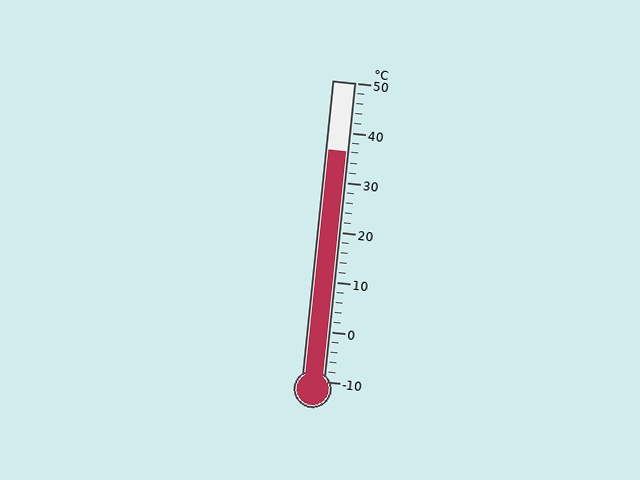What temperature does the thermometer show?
The thermometer shows approximately 36°C.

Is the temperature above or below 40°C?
The temperature is below 40°C.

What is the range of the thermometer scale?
The thermometer scale ranges from -10°C to 50°C.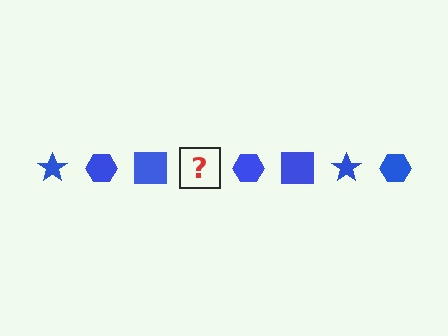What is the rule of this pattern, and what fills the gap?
The rule is that the pattern cycles through star, hexagon, square shapes in blue. The gap should be filled with a blue star.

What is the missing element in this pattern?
The missing element is a blue star.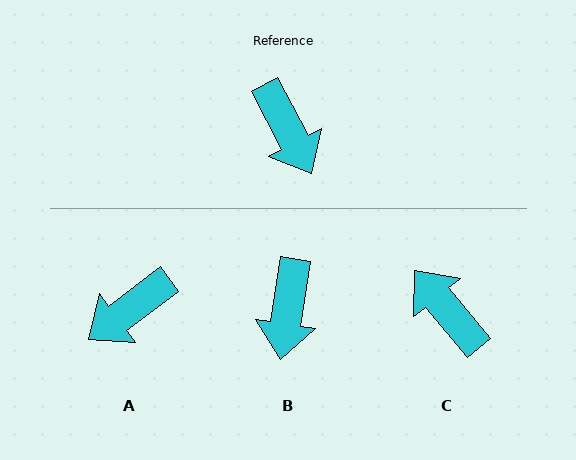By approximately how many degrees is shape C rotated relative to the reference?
Approximately 168 degrees clockwise.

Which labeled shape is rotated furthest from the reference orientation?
C, about 168 degrees away.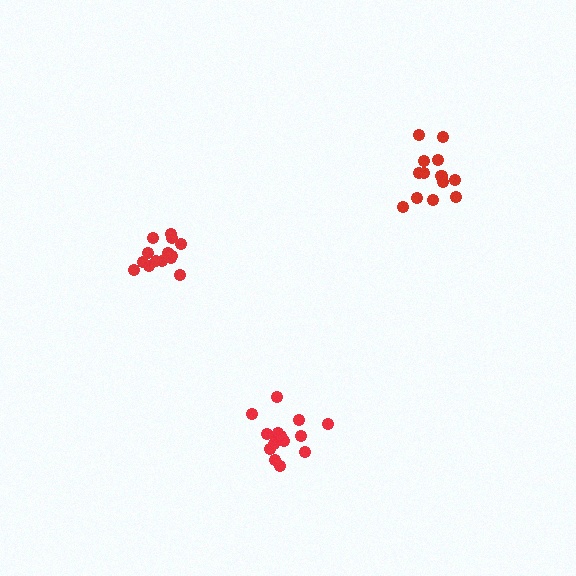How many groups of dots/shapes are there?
There are 3 groups.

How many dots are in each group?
Group 1: 14 dots, Group 2: 13 dots, Group 3: 15 dots (42 total).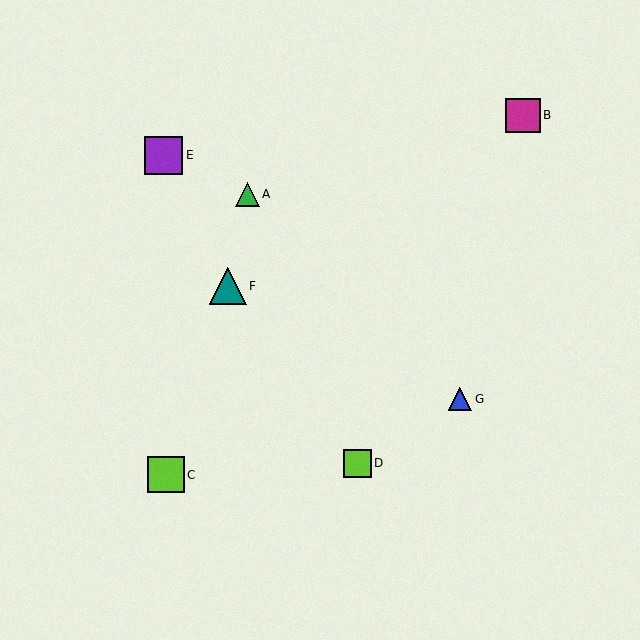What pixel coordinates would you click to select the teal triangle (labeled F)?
Click at (228, 286) to select the teal triangle F.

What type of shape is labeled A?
Shape A is a green triangle.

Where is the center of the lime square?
The center of the lime square is at (357, 463).